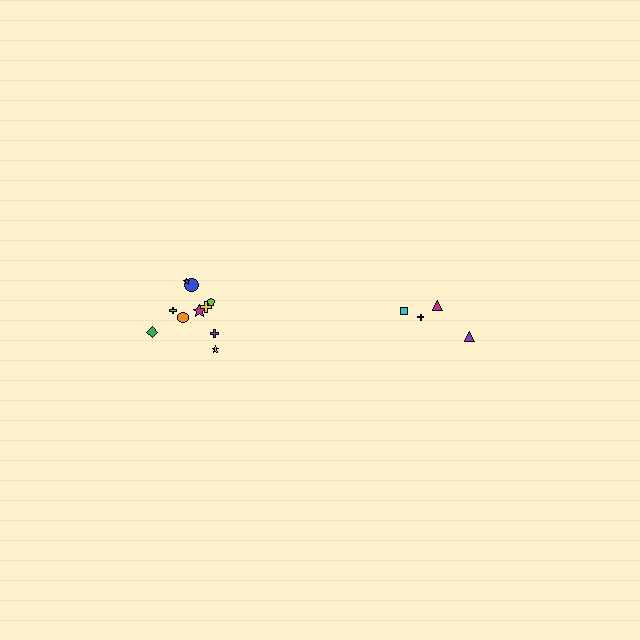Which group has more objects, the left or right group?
The left group.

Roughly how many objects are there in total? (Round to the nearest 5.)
Roughly 15 objects in total.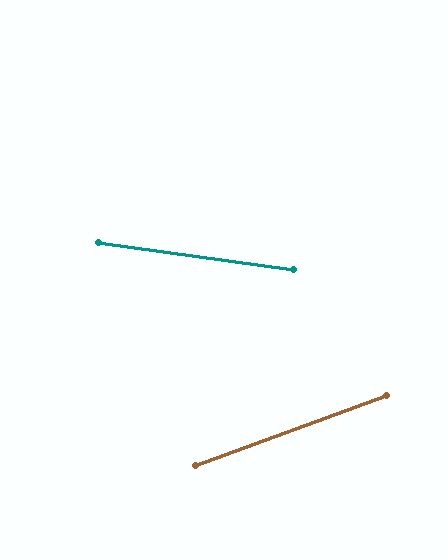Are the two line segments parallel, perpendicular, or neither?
Neither parallel nor perpendicular — they differ by about 28°.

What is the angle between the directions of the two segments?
Approximately 28 degrees.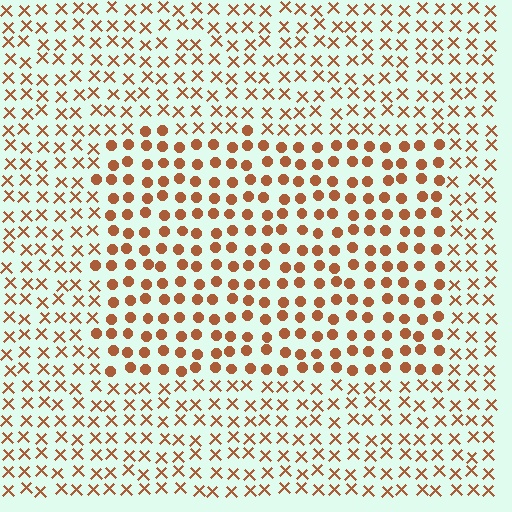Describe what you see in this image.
The image is filled with small brown elements arranged in a uniform grid. A rectangle-shaped region contains circles, while the surrounding area contains X marks. The boundary is defined purely by the change in element shape.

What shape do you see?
I see a rectangle.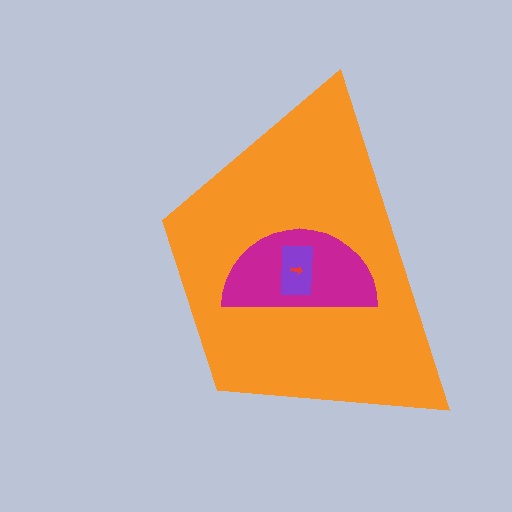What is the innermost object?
The red arrow.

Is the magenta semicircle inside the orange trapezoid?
Yes.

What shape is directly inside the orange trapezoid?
The magenta semicircle.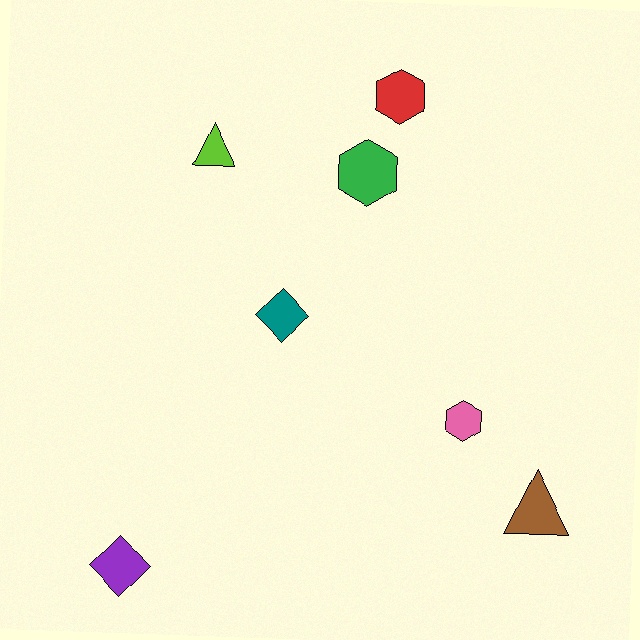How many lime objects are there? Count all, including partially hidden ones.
There is 1 lime object.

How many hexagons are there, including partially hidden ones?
There are 3 hexagons.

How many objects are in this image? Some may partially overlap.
There are 7 objects.